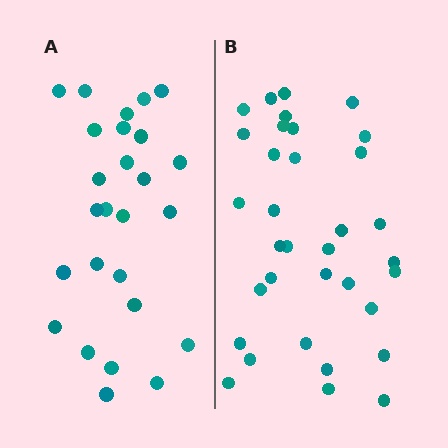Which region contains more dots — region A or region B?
Region B (the right region) has more dots.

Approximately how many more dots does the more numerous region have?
Region B has roughly 8 or so more dots than region A.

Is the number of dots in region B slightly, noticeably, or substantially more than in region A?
Region B has noticeably more, but not dramatically so. The ratio is roughly 1.3 to 1.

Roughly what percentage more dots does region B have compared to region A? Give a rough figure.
About 30% more.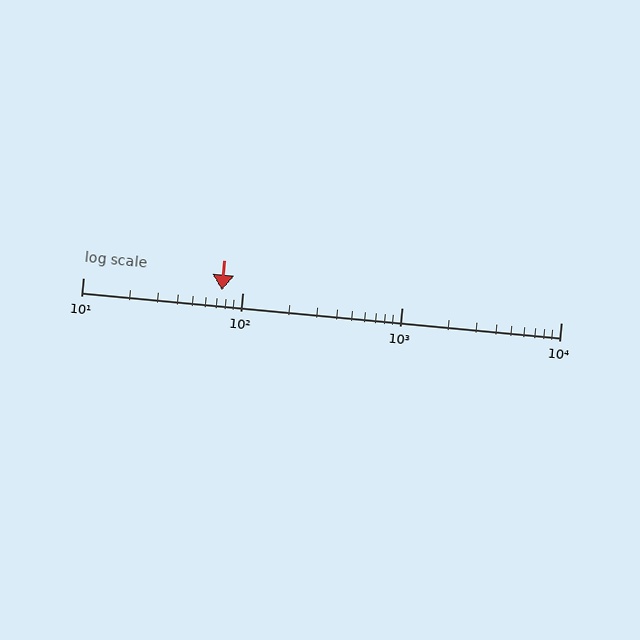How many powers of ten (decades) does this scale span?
The scale spans 3 decades, from 10 to 10000.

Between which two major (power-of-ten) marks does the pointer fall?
The pointer is between 10 and 100.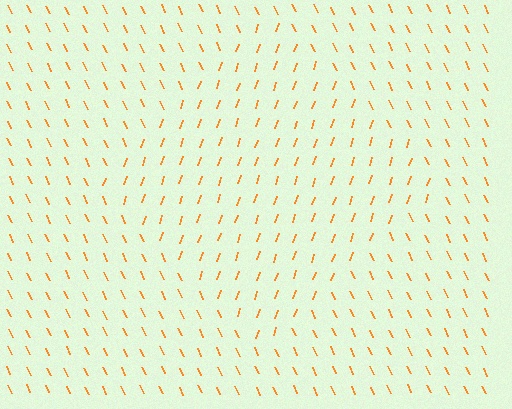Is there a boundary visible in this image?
Yes, there is a texture boundary formed by a change in line orientation.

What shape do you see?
I see a diamond.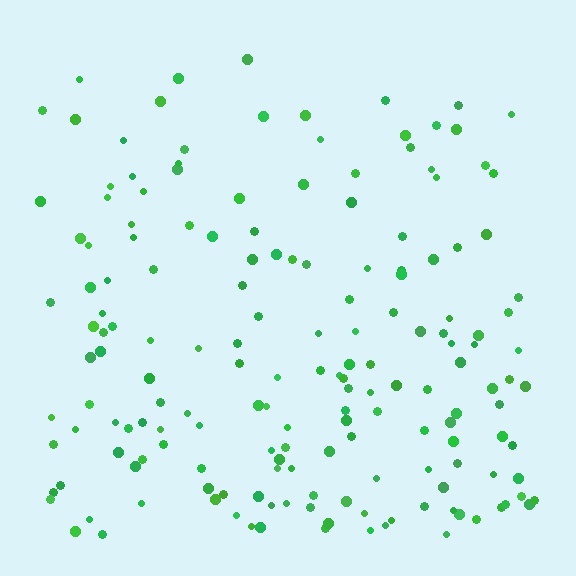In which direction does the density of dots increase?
From top to bottom, with the bottom side densest.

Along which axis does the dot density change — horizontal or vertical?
Vertical.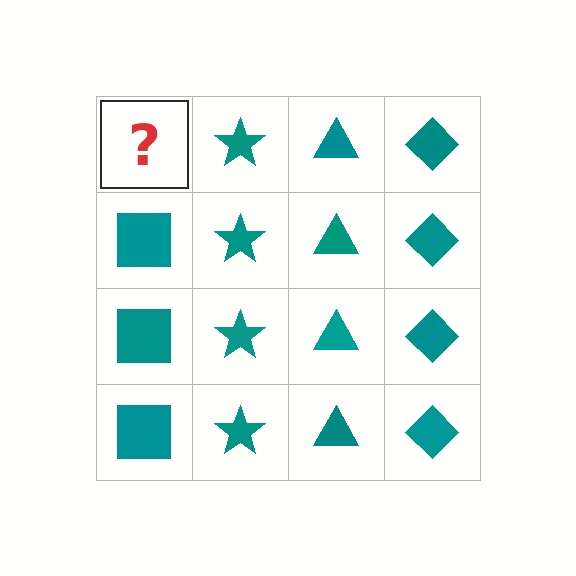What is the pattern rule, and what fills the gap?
The rule is that each column has a consistent shape. The gap should be filled with a teal square.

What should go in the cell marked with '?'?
The missing cell should contain a teal square.